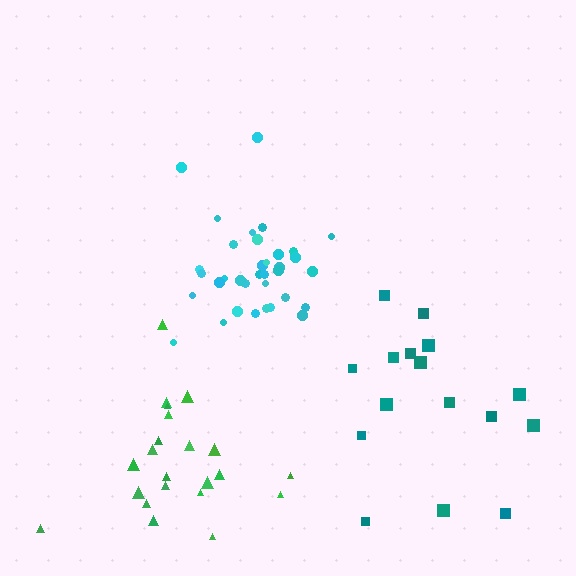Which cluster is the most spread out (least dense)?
Teal.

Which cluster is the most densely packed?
Cyan.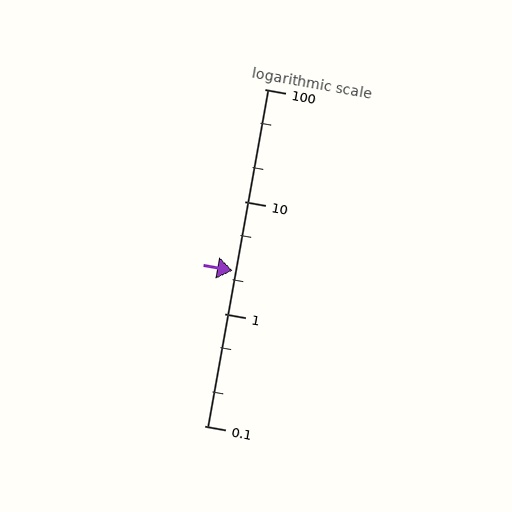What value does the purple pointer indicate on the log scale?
The pointer indicates approximately 2.4.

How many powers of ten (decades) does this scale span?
The scale spans 3 decades, from 0.1 to 100.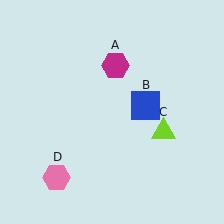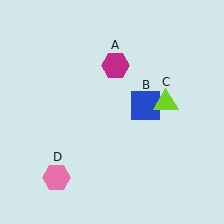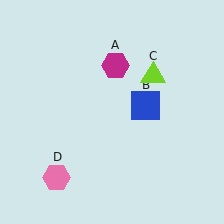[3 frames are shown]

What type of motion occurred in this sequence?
The lime triangle (object C) rotated counterclockwise around the center of the scene.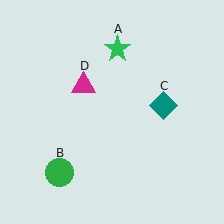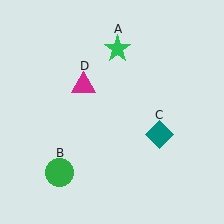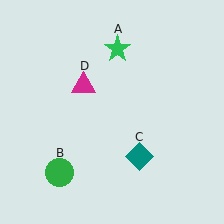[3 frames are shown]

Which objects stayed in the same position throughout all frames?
Green star (object A) and green circle (object B) and magenta triangle (object D) remained stationary.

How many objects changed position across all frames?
1 object changed position: teal diamond (object C).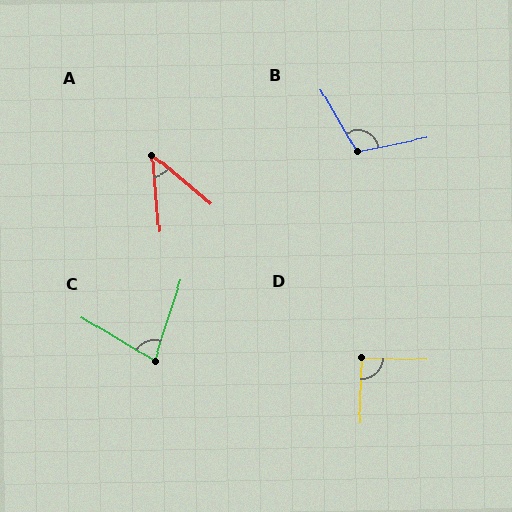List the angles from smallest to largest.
A (45°), C (77°), D (90°), B (108°).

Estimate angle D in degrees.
Approximately 90 degrees.